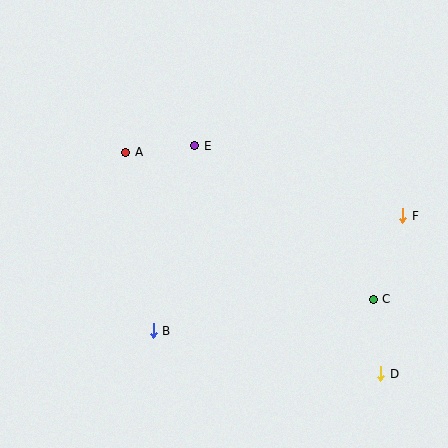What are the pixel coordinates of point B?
Point B is at (153, 331).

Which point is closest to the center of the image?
Point E at (194, 146) is closest to the center.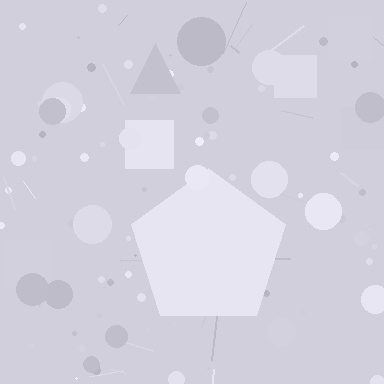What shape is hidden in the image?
A pentagon is hidden in the image.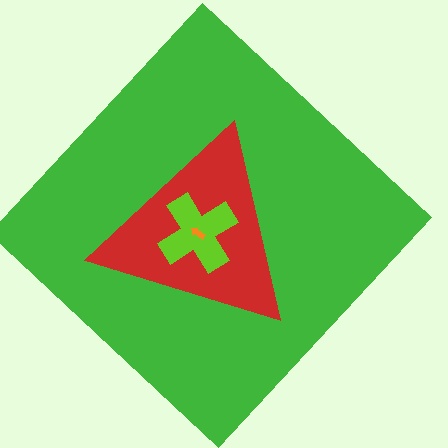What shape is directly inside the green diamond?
The red triangle.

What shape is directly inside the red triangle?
The lime cross.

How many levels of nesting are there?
4.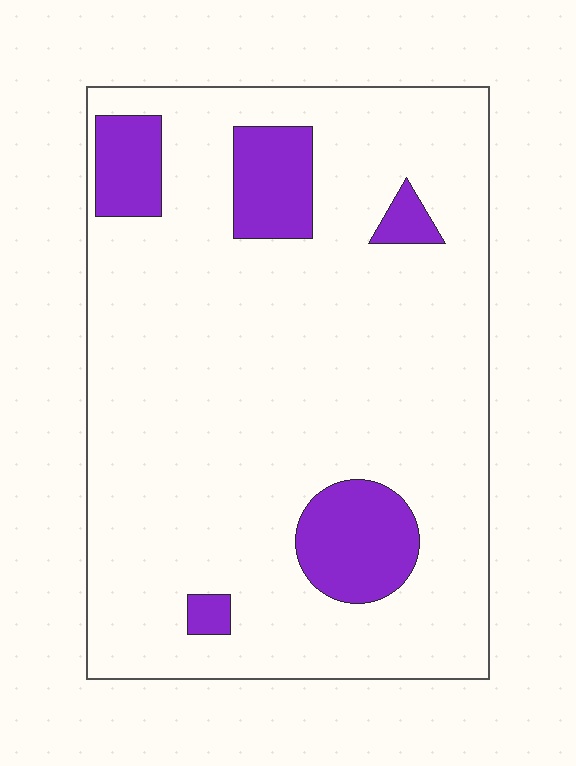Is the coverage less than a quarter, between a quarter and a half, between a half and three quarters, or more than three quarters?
Less than a quarter.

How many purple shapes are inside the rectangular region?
5.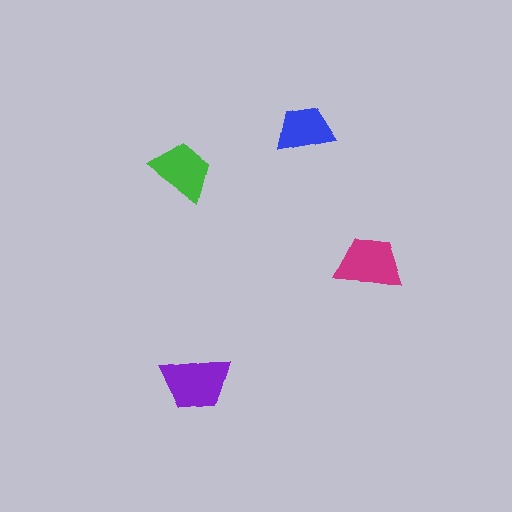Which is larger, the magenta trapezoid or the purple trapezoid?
The purple one.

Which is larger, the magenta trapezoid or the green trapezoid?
The magenta one.